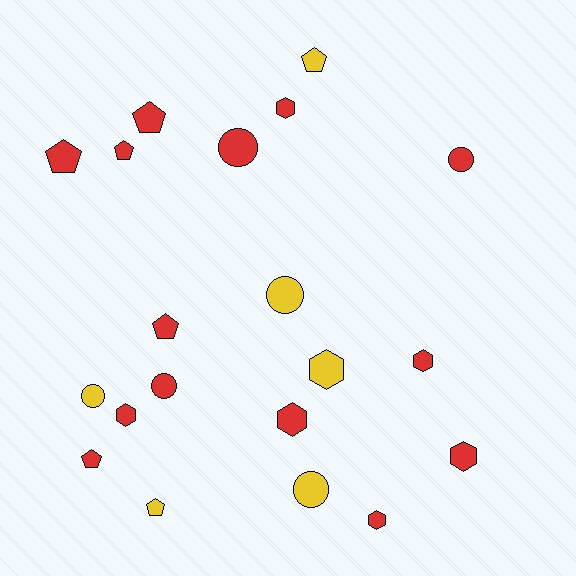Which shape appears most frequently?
Hexagon, with 7 objects.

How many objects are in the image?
There are 20 objects.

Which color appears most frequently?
Red, with 14 objects.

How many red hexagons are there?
There are 6 red hexagons.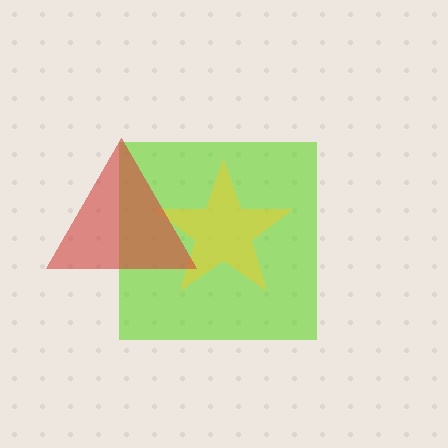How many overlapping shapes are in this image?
There are 3 overlapping shapes in the image.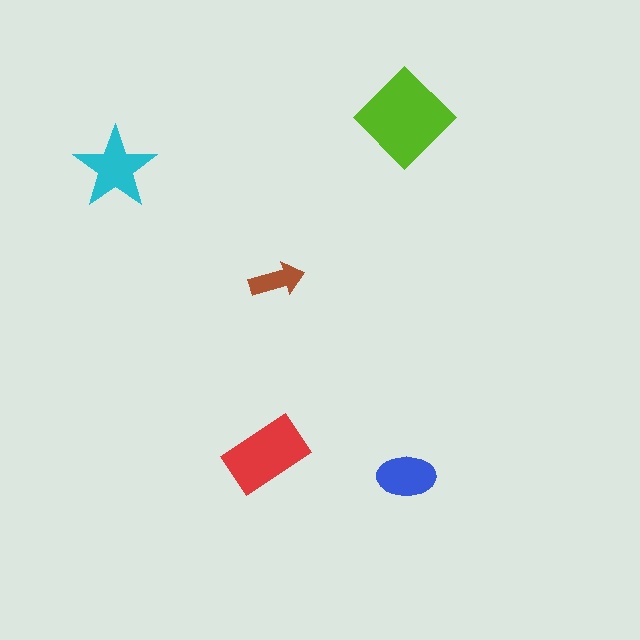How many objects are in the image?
There are 5 objects in the image.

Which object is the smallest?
The brown arrow.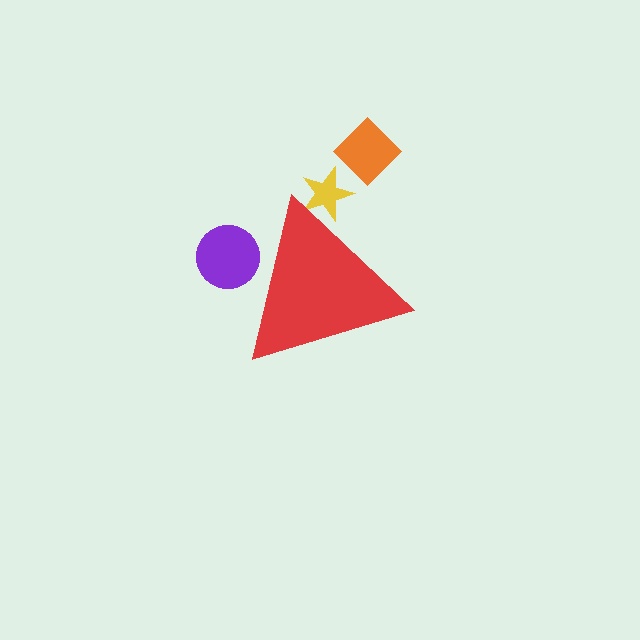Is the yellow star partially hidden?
Yes, the yellow star is partially hidden behind the red triangle.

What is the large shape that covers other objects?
A red triangle.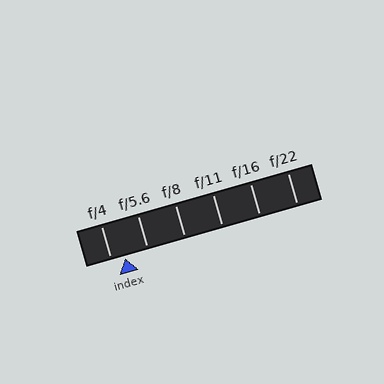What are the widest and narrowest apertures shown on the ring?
The widest aperture shown is f/4 and the narrowest is f/22.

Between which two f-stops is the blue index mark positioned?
The index mark is between f/4 and f/5.6.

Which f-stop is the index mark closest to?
The index mark is closest to f/4.